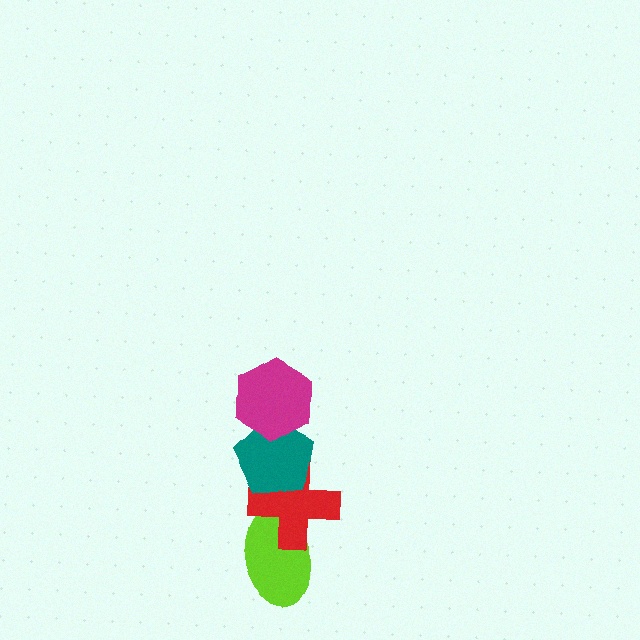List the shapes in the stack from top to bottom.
From top to bottom: the magenta hexagon, the teal pentagon, the red cross, the lime ellipse.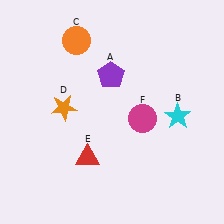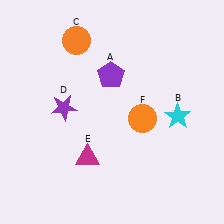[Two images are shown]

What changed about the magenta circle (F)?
In Image 1, F is magenta. In Image 2, it changed to orange.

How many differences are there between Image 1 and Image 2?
There are 3 differences between the two images.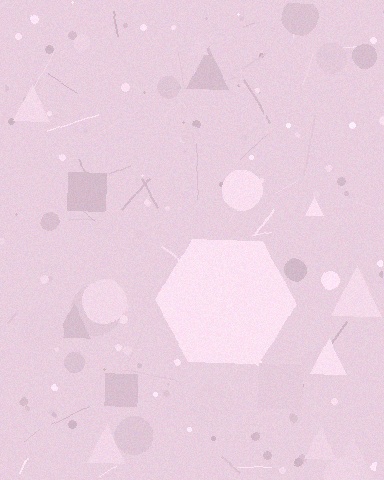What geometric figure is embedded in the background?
A hexagon is embedded in the background.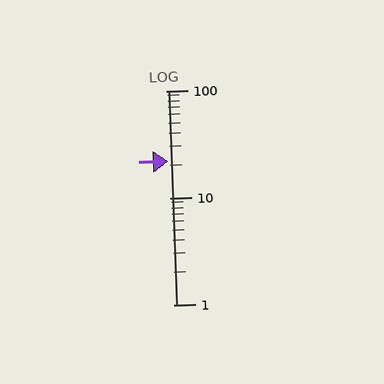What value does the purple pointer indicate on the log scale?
The pointer indicates approximately 22.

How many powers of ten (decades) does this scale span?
The scale spans 2 decades, from 1 to 100.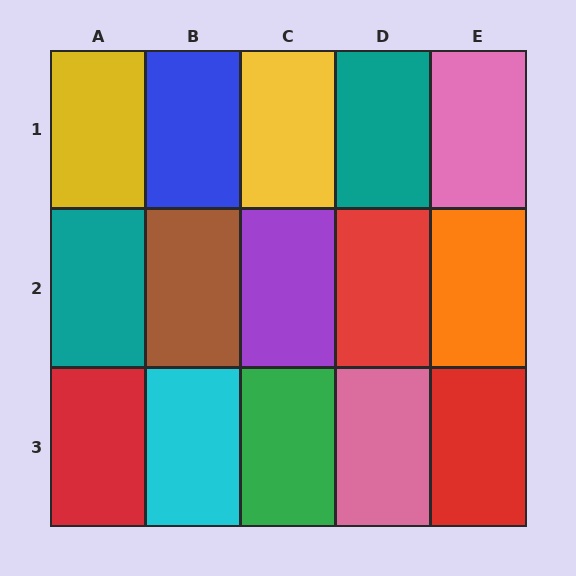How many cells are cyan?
1 cell is cyan.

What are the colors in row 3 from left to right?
Red, cyan, green, pink, red.